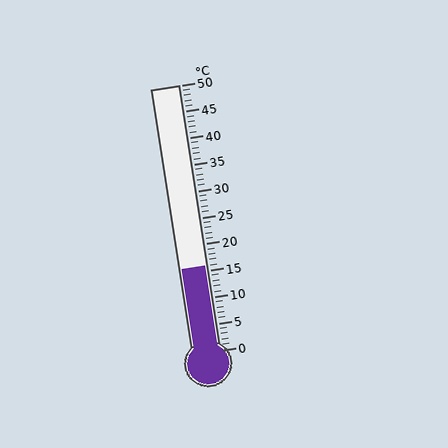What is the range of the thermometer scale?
The thermometer scale ranges from 0°C to 50°C.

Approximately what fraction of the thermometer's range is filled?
The thermometer is filled to approximately 30% of its range.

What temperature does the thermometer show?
The thermometer shows approximately 16°C.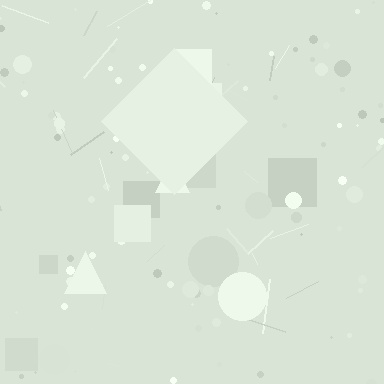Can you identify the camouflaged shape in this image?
The camouflaged shape is a diamond.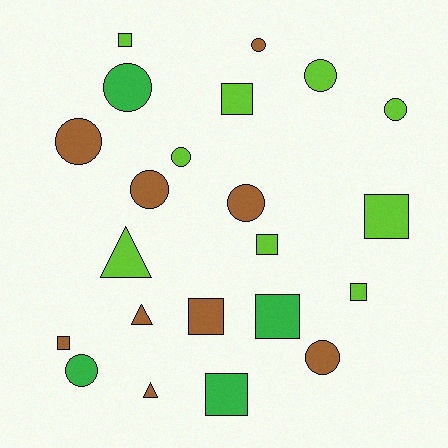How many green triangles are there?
There are no green triangles.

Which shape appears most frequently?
Circle, with 10 objects.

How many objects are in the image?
There are 22 objects.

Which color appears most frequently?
Brown, with 9 objects.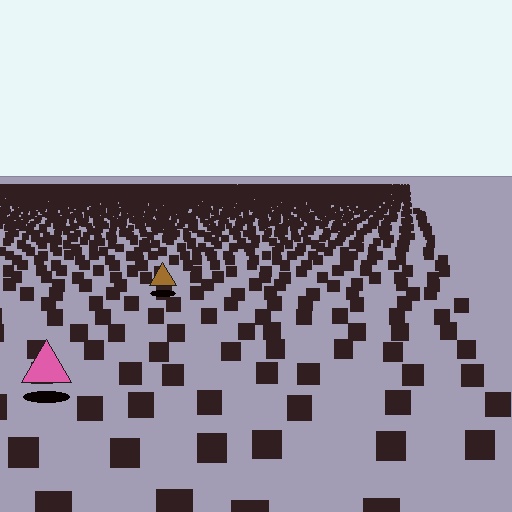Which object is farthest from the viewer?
The brown triangle is farthest from the viewer. It appears smaller and the ground texture around it is denser.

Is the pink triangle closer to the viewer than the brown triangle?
Yes. The pink triangle is closer — you can tell from the texture gradient: the ground texture is coarser near it.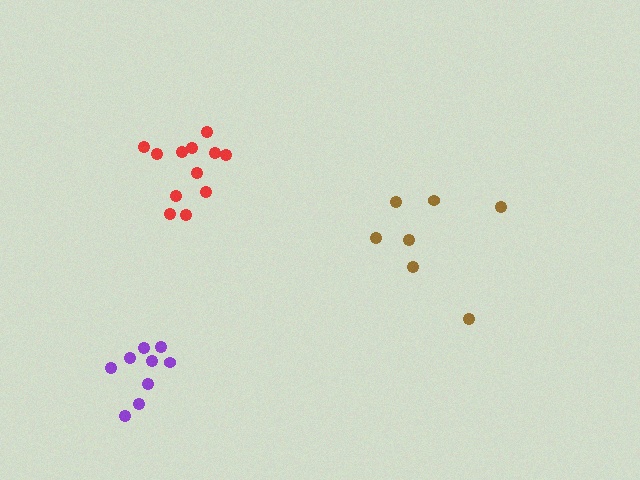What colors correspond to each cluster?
The clusters are colored: brown, purple, red.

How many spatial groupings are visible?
There are 3 spatial groupings.